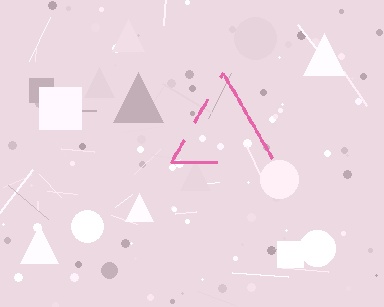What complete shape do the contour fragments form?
The contour fragments form a triangle.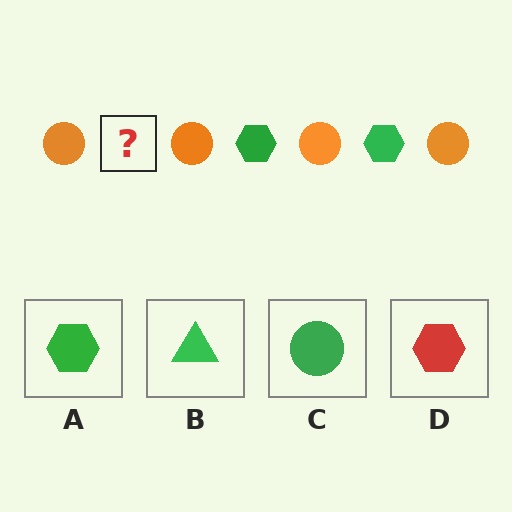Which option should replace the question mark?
Option A.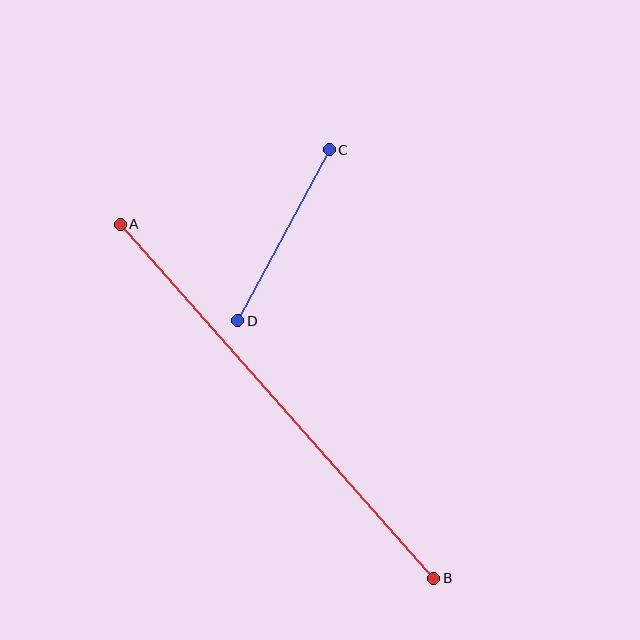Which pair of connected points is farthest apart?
Points A and B are farthest apart.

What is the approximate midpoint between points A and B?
The midpoint is at approximately (277, 401) pixels.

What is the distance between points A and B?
The distance is approximately 473 pixels.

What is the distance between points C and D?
The distance is approximately 194 pixels.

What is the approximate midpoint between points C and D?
The midpoint is at approximately (283, 235) pixels.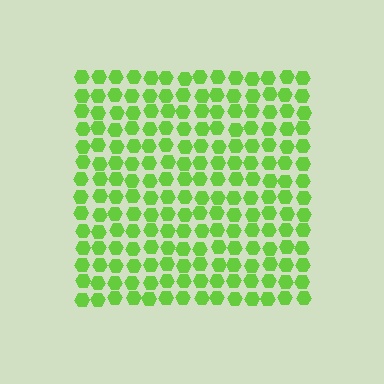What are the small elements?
The small elements are hexagons.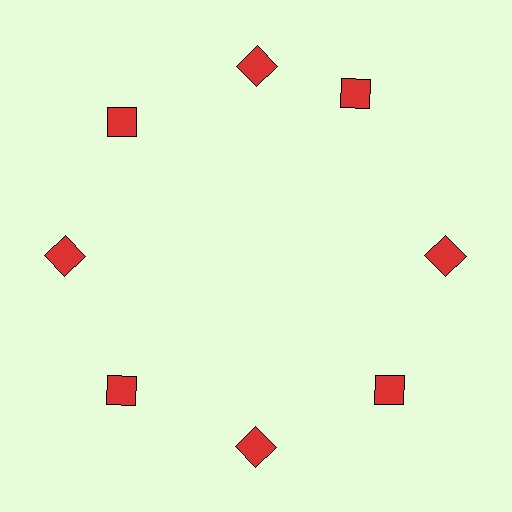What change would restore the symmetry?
The symmetry would be restored by rotating it back into even spacing with its neighbors so that all 8 squares sit at equal angles and equal distance from the center.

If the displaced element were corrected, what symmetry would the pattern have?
It would have 8-fold rotational symmetry — the pattern would map onto itself every 45 degrees.